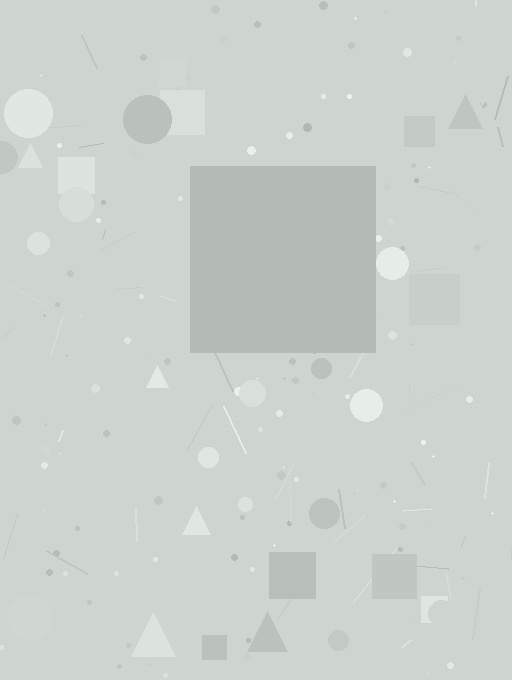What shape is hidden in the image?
A square is hidden in the image.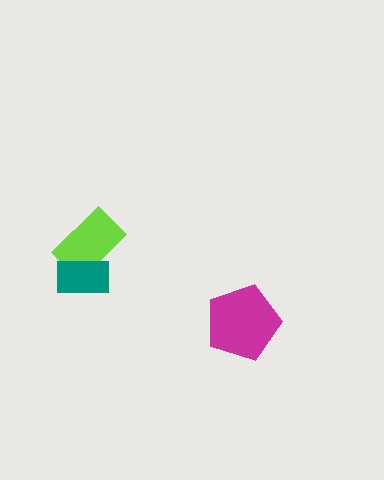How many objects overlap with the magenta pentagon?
0 objects overlap with the magenta pentagon.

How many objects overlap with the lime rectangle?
1 object overlaps with the lime rectangle.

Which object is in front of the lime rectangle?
The teal rectangle is in front of the lime rectangle.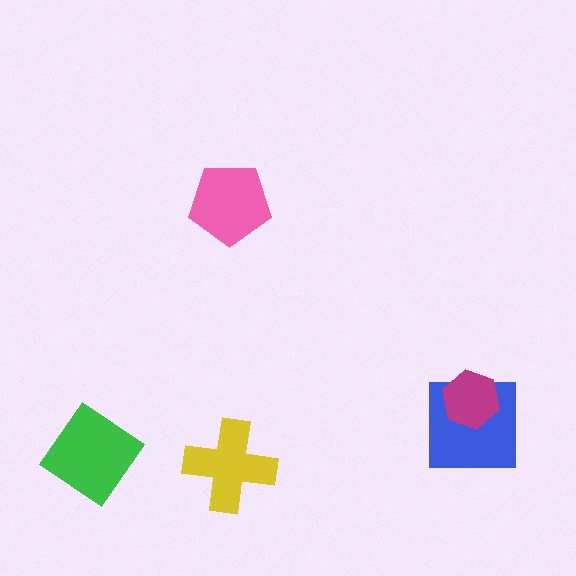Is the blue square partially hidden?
Yes, it is partially covered by another shape.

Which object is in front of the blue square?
The magenta hexagon is in front of the blue square.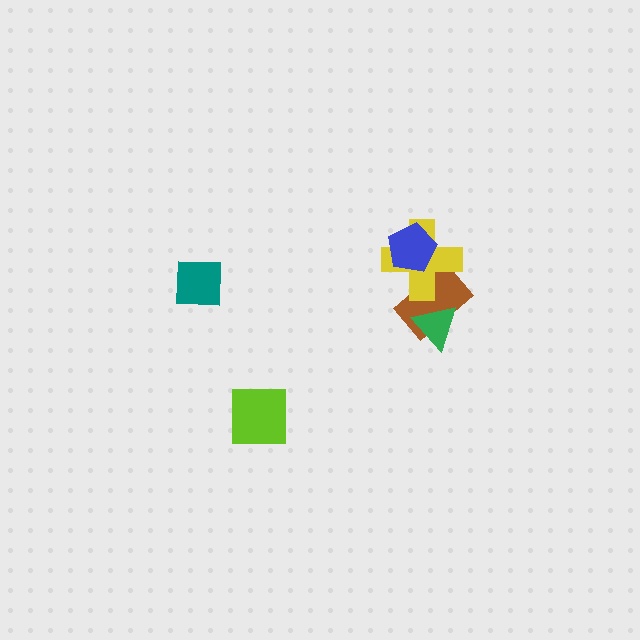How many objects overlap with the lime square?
0 objects overlap with the lime square.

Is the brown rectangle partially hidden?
Yes, it is partially covered by another shape.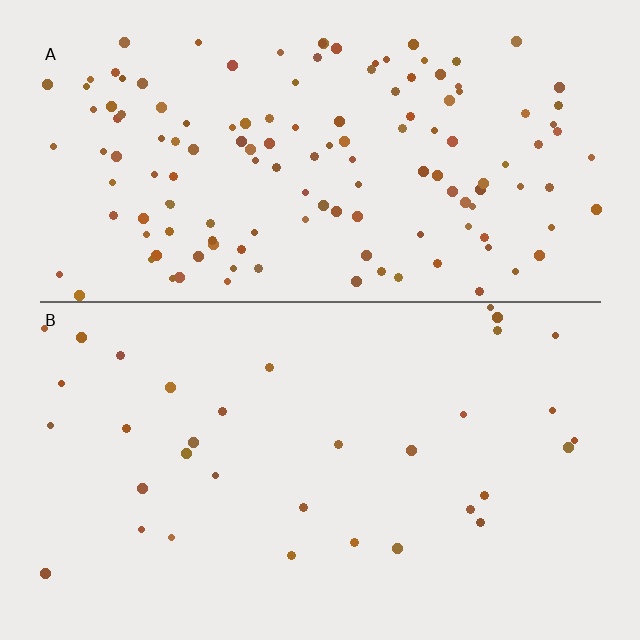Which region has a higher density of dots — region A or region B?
A (the top).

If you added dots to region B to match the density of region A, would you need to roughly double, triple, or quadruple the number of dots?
Approximately quadruple.